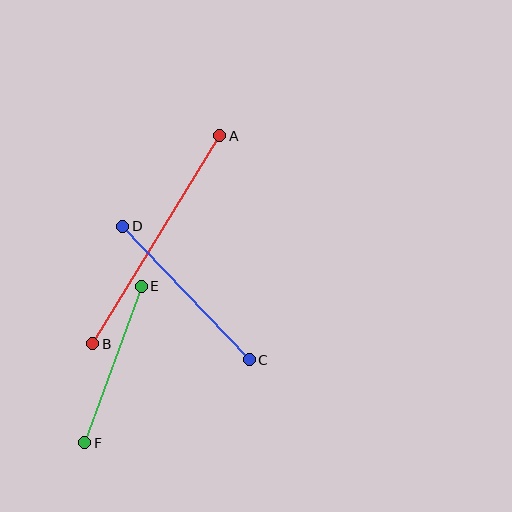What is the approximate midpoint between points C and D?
The midpoint is at approximately (186, 293) pixels.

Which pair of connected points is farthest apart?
Points A and B are farthest apart.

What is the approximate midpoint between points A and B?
The midpoint is at approximately (156, 240) pixels.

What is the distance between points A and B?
The distance is approximately 244 pixels.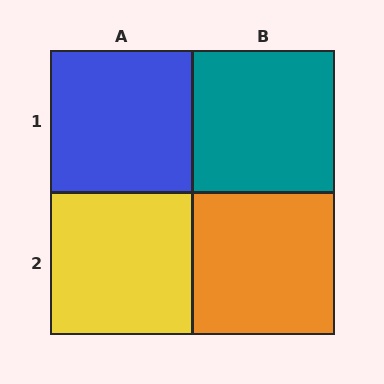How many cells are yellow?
1 cell is yellow.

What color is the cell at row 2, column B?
Orange.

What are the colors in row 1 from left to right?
Blue, teal.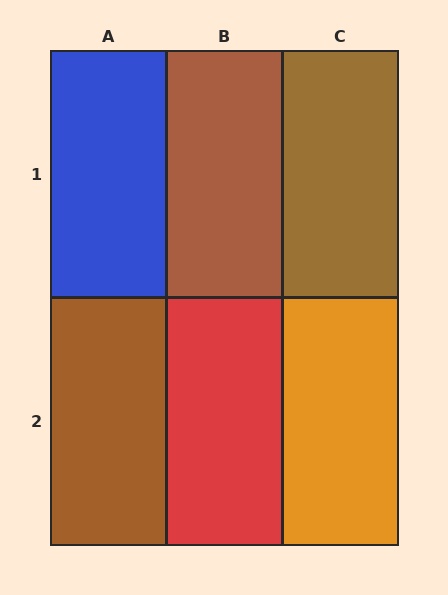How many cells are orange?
1 cell is orange.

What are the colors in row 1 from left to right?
Blue, brown, brown.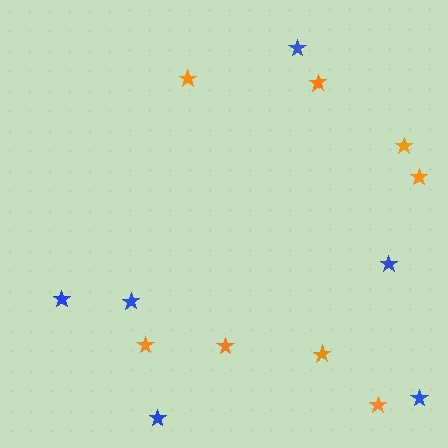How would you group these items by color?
There are 2 groups: one group of blue stars (6) and one group of orange stars (8).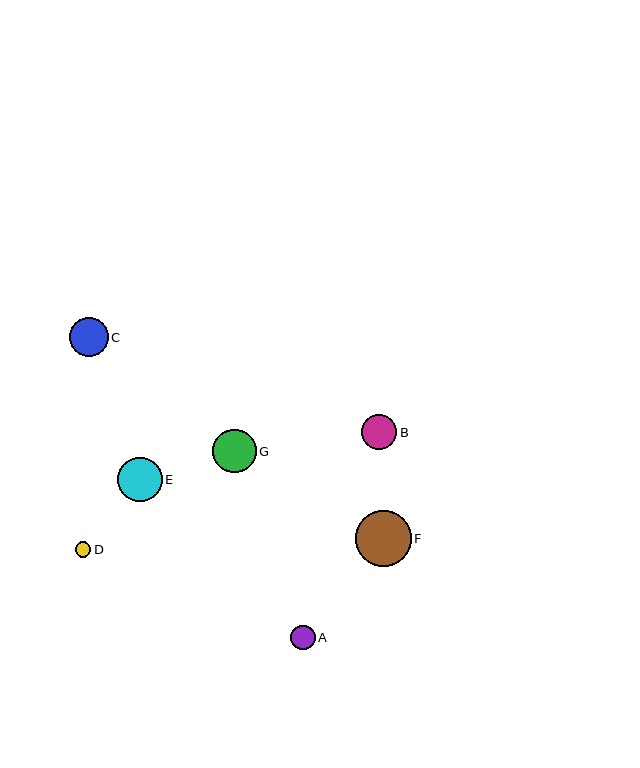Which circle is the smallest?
Circle D is the smallest with a size of approximately 15 pixels.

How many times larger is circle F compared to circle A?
Circle F is approximately 2.3 times the size of circle A.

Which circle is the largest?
Circle F is the largest with a size of approximately 56 pixels.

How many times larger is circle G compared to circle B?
Circle G is approximately 1.2 times the size of circle B.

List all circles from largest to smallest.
From largest to smallest: F, E, G, C, B, A, D.